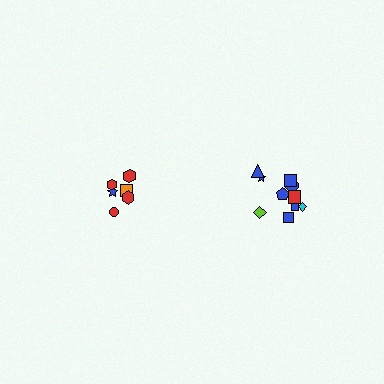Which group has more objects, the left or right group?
The right group.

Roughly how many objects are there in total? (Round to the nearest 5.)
Roughly 15 objects in total.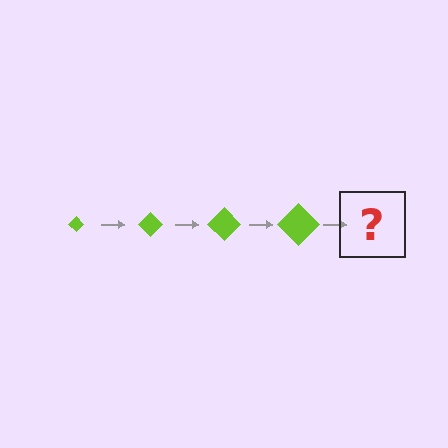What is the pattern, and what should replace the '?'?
The pattern is that the diamond gets progressively larger each step. The '?' should be a lime diamond, larger than the previous one.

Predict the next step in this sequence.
The next step is a lime diamond, larger than the previous one.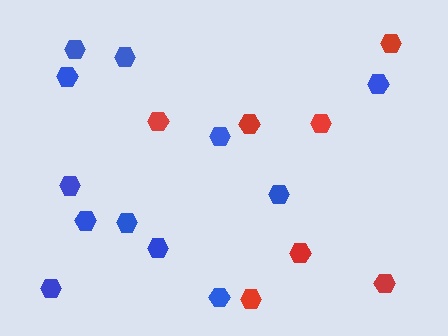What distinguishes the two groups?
There are 2 groups: one group of red hexagons (7) and one group of blue hexagons (12).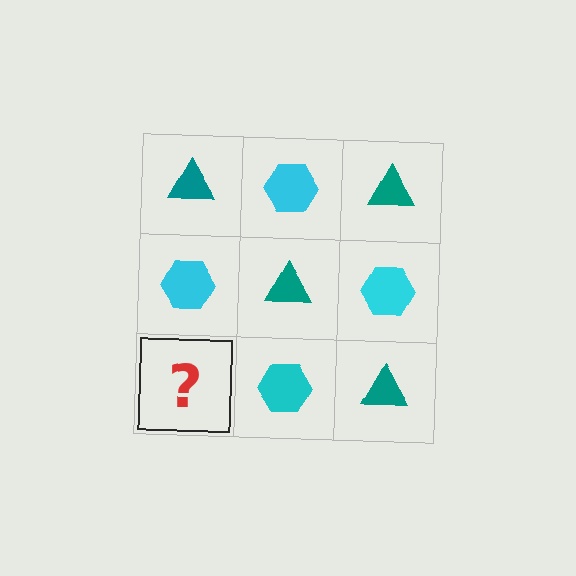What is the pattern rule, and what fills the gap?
The rule is that it alternates teal triangle and cyan hexagon in a checkerboard pattern. The gap should be filled with a teal triangle.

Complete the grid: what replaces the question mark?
The question mark should be replaced with a teal triangle.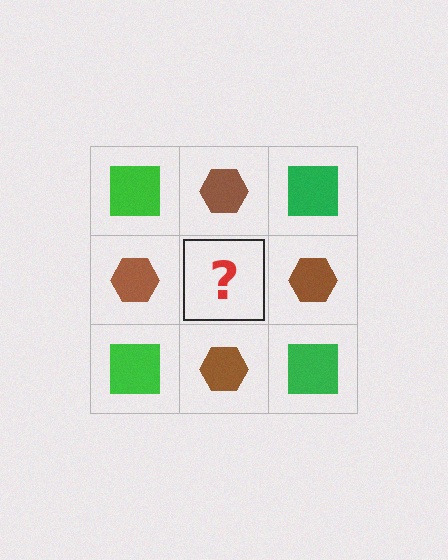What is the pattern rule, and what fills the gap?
The rule is that it alternates green square and brown hexagon in a checkerboard pattern. The gap should be filled with a green square.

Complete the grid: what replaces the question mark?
The question mark should be replaced with a green square.